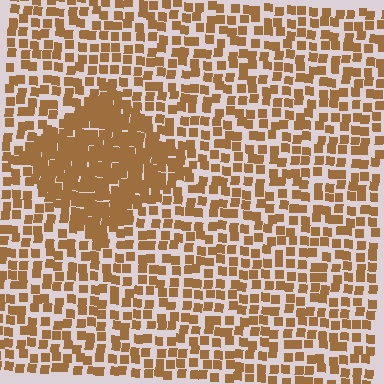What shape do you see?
I see a diamond.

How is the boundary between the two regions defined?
The boundary is defined by a change in element density (approximately 2.1x ratio). All elements are the same color, size, and shape.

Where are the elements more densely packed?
The elements are more densely packed inside the diamond boundary.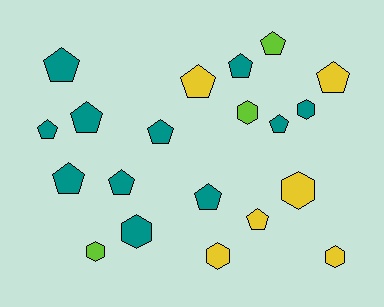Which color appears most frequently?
Teal, with 11 objects.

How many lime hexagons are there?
There are 2 lime hexagons.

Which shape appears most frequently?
Pentagon, with 13 objects.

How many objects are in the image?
There are 20 objects.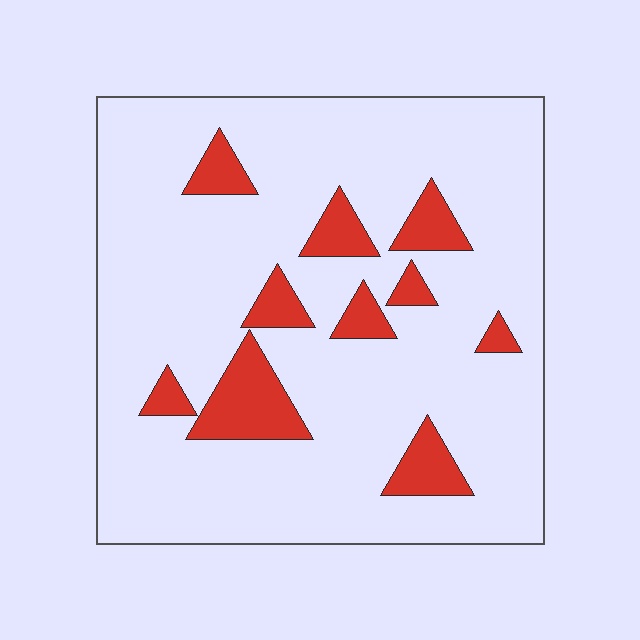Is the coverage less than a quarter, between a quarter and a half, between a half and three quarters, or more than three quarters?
Less than a quarter.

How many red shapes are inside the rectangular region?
10.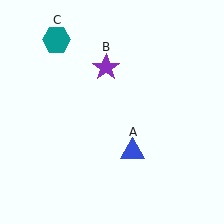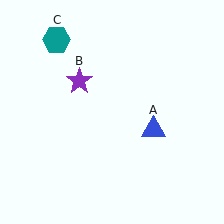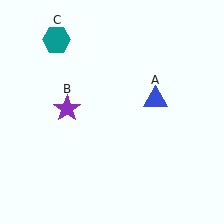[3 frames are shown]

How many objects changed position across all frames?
2 objects changed position: blue triangle (object A), purple star (object B).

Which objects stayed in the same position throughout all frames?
Teal hexagon (object C) remained stationary.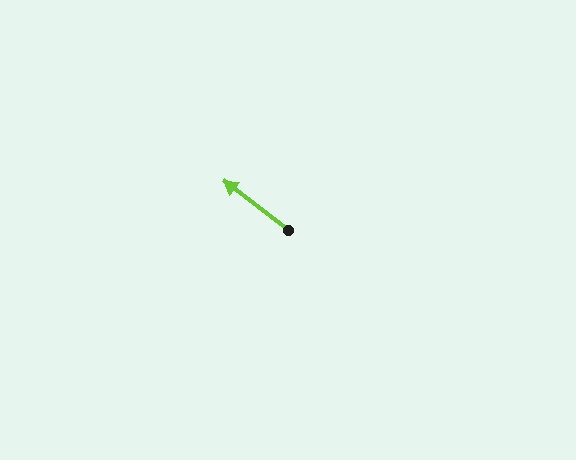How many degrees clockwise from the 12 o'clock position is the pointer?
Approximately 307 degrees.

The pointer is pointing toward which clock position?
Roughly 10 o'clock.